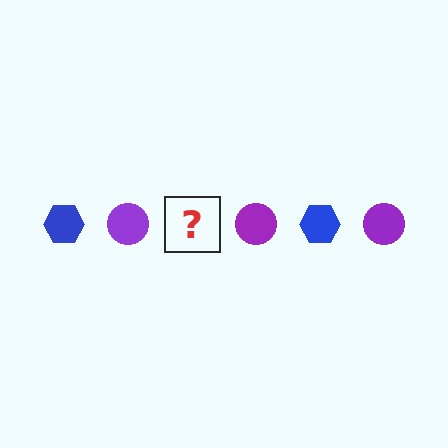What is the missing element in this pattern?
The missing element is a blue hexagon.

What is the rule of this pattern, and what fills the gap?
The rule is that the pattern alternates between blue hexagon and purple circle. The gap should be filled with a blue hexagon.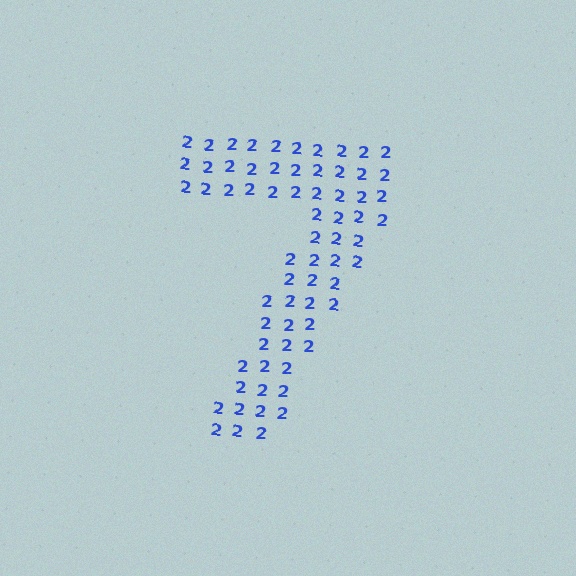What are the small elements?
The small elements are digit 2's.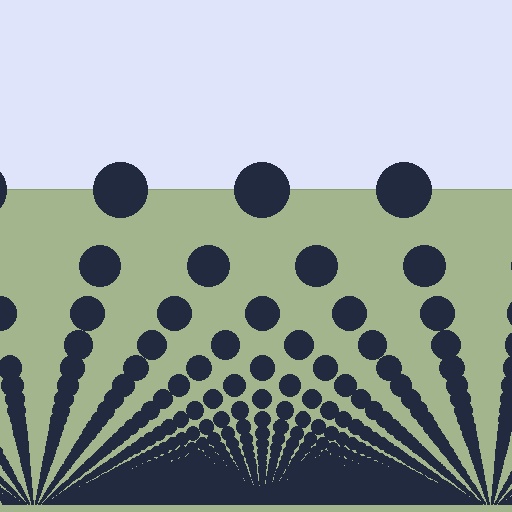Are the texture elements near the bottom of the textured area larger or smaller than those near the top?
Smaller. The gradient is inverted — elements near the bottom are smaller and denser.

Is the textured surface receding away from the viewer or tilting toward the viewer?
The surface appears to tilt toward the viewer. Texture elements get larger and sparser toward the top.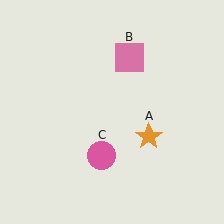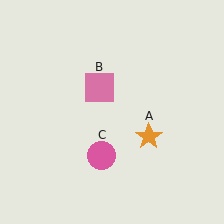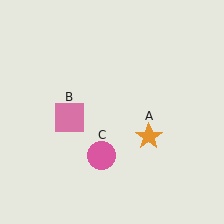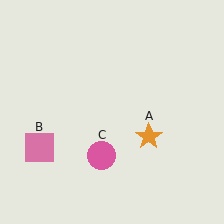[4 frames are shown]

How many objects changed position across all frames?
1 object changed position: pink square (object B).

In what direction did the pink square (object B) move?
The pink square (object B) moved down and to the left.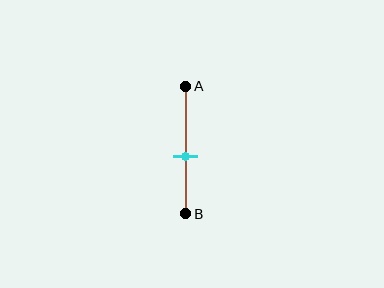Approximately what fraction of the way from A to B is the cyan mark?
The cyan mark is approximately 55% of the way from A to B.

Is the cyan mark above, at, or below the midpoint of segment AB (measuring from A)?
The cyan mark is below the midpoint of segment AB.